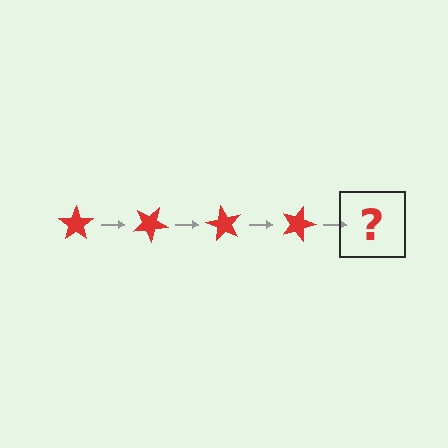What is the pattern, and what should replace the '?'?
The pattern is that the star rotates 30 degrees each step. The '?' should be a red star rotated 120 degrees.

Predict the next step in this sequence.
The next step is a red star rotated 120 degrees.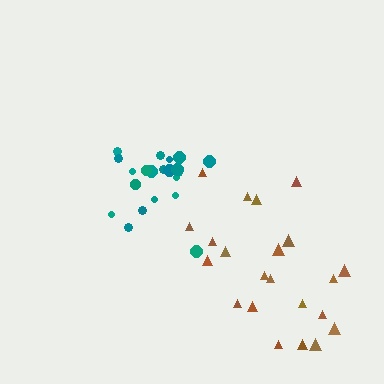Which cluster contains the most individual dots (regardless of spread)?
Brown (22).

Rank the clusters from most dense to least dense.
teal, brown.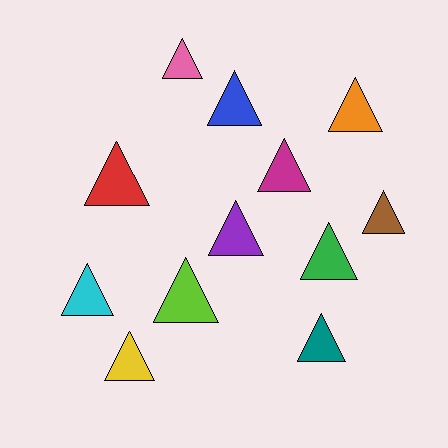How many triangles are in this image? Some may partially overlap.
There are 12 triangles.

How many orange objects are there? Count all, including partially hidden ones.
There is 1 orange object.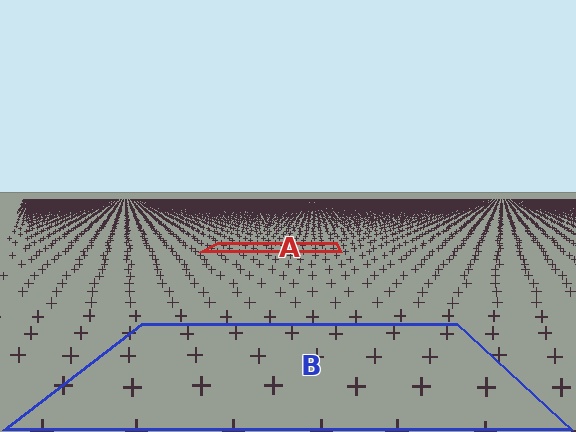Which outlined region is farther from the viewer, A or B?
Region A is farther from the viewer — the texture elements inside it appear smaller and more densely packed.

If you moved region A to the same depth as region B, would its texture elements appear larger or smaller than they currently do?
They would appear larger. At a closer depth, the same texture elements are projected at a bigger on-screen size.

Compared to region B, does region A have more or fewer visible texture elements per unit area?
Region A has more texture elements per unit area — they are packed more densely because it is farther away.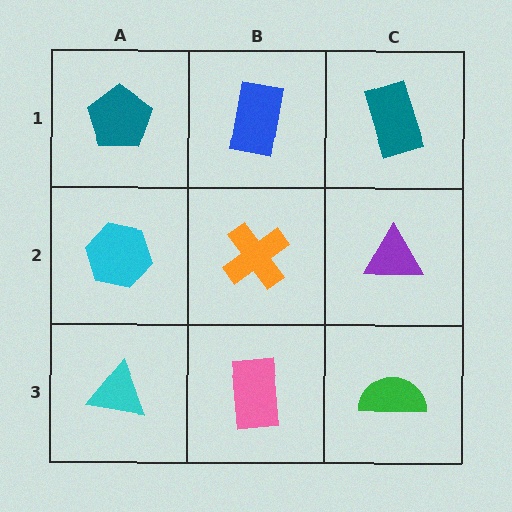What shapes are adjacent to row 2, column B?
A blue rectangle (row 1, column B), a pink rectangle (row 3, column B), a cyan hexagon (row 2, column A), a purple triangle (row 2, column C).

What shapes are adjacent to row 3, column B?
An orange cross (row 2, column B), a cyan triangle (row 3, column A), a green semicircle (row 3, column C).